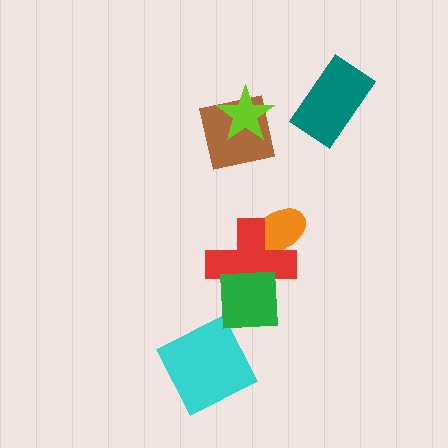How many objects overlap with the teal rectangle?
0 objects overlap with the teal rectangle.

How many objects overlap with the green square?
1 object overlaps with the green square.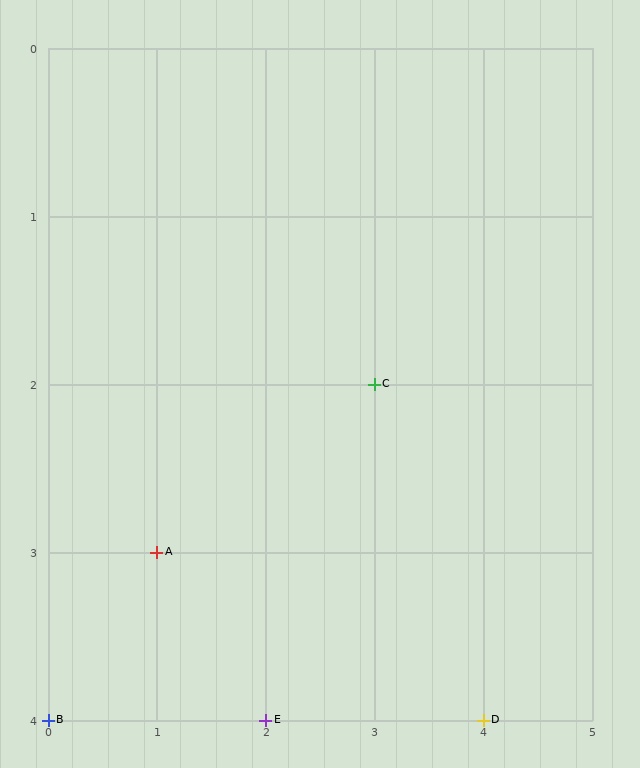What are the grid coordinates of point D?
Point D is at grid coordinates (4, 4).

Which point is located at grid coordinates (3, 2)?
Point C is at (3, 2).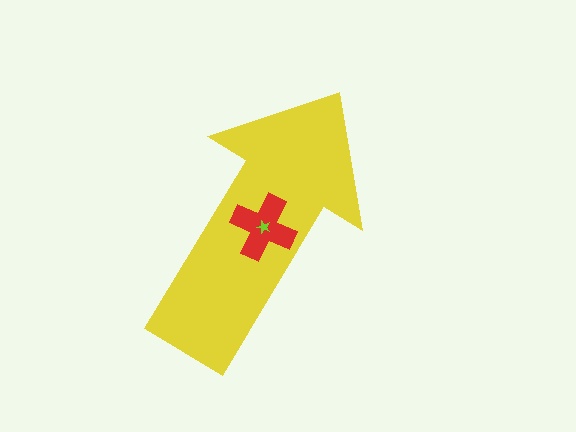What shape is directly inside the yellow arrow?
The red cross.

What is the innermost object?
The lime star.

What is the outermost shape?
The yellow arrow.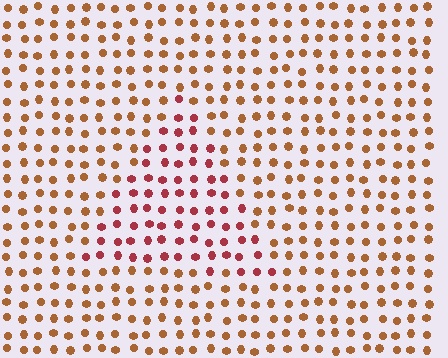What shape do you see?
I see a triangle.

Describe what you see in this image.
The image is filled with small brown elements in a uniform arrangement. A triangle-shaped region is visible where the elements are tinted to a slightly different hue, forming a subtle color boundary.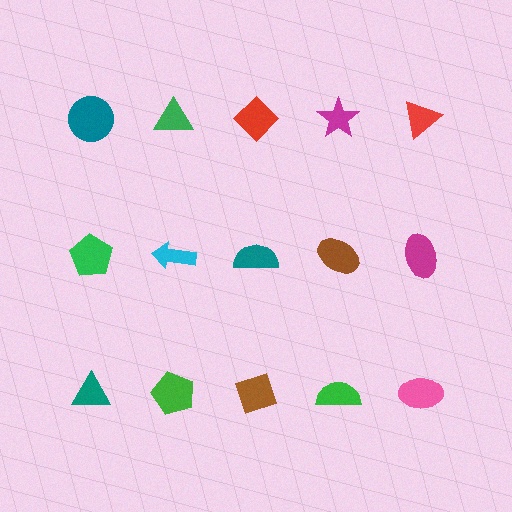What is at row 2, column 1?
A green pentagon.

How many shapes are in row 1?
5 shapes.